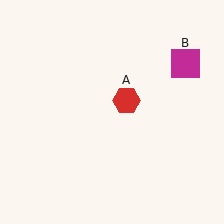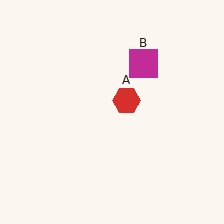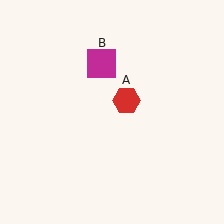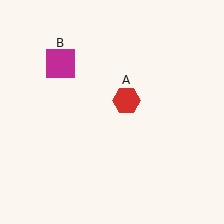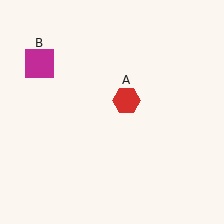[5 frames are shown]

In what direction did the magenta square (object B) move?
The magenta square (object B) moved left.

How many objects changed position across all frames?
1 object changed position: magenta square (object B).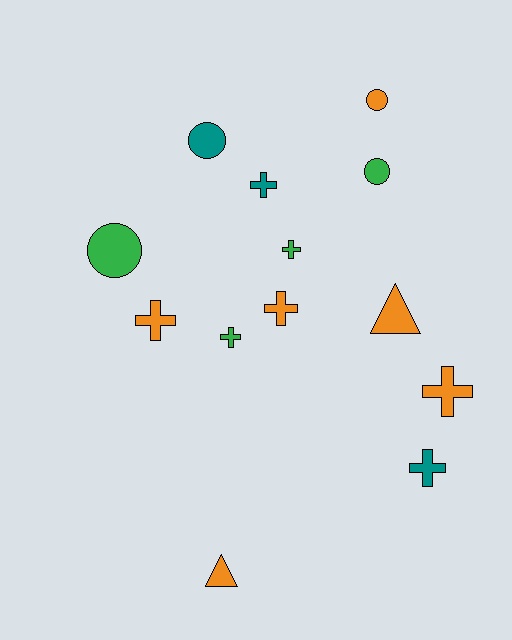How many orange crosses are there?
There are 3 orange crosses.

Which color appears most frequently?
Orange, with 6 objects.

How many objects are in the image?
There are 13 objects.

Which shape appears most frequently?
Cross, with 7 objects.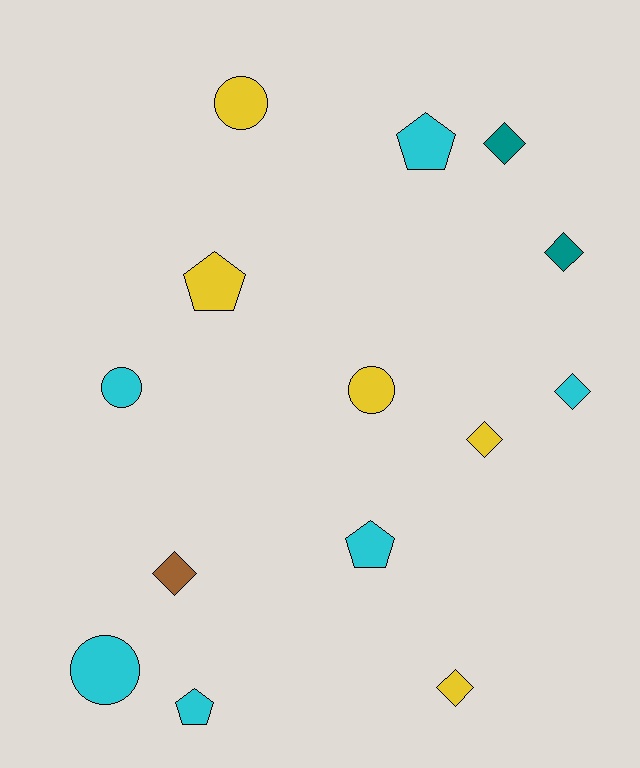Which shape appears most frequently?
Diamond, with 6 objects.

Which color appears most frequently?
Cyan, with 6 objects.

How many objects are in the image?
There are 14 objects.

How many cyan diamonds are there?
There is 1 cyan diamond.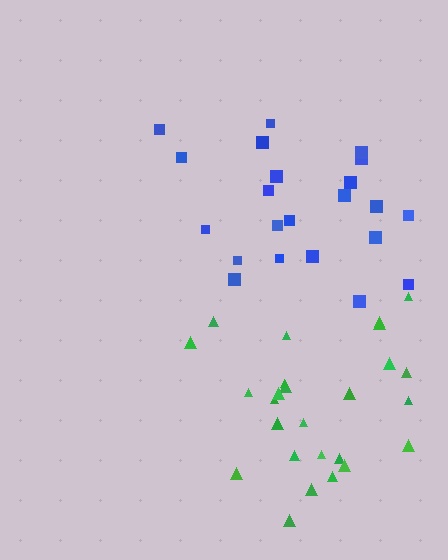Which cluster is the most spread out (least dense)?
Blue.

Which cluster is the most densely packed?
Green.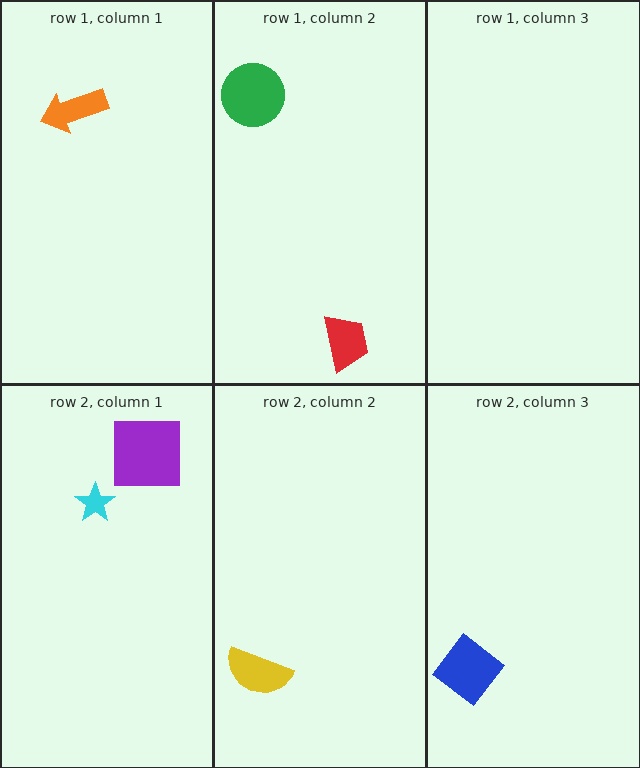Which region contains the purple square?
The row 2, column 1 region.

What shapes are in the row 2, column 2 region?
The yellow semicircle.